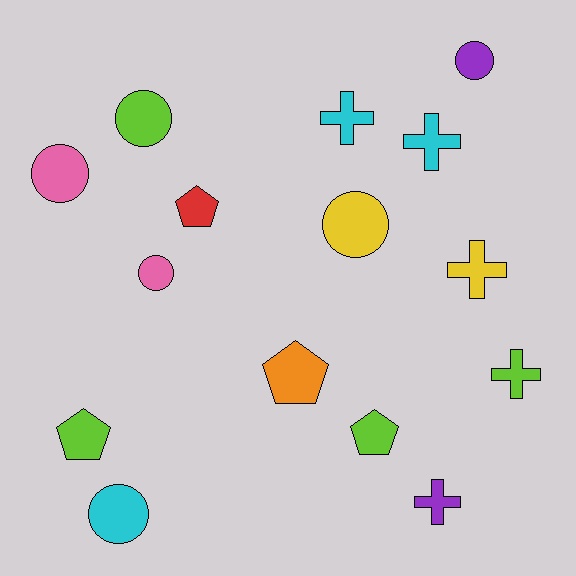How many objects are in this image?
There are 15 objects.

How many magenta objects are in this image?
There are no magenta objects.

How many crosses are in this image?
There are 5 crosses.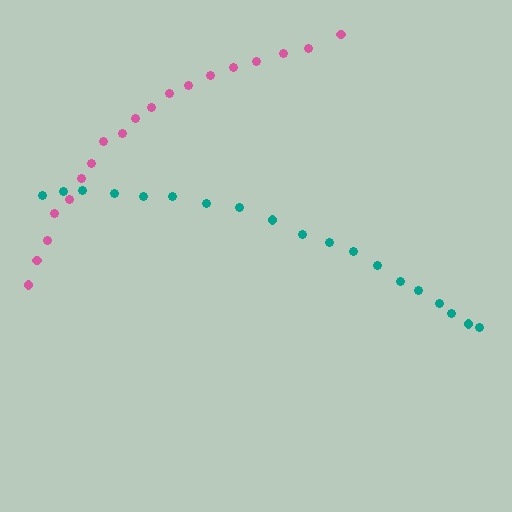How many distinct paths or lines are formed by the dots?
There are 2 distinct paths.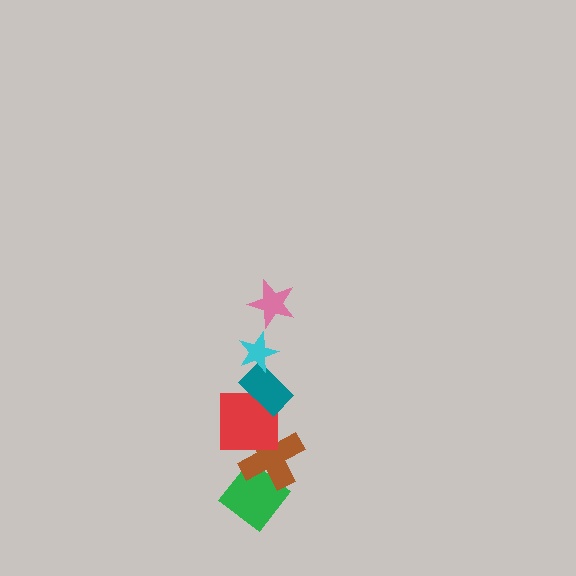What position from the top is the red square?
The red square is 4th from the top.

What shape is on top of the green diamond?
The brown cross is on top of the green diamond.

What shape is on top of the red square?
The teal rectangle is on top of the red square.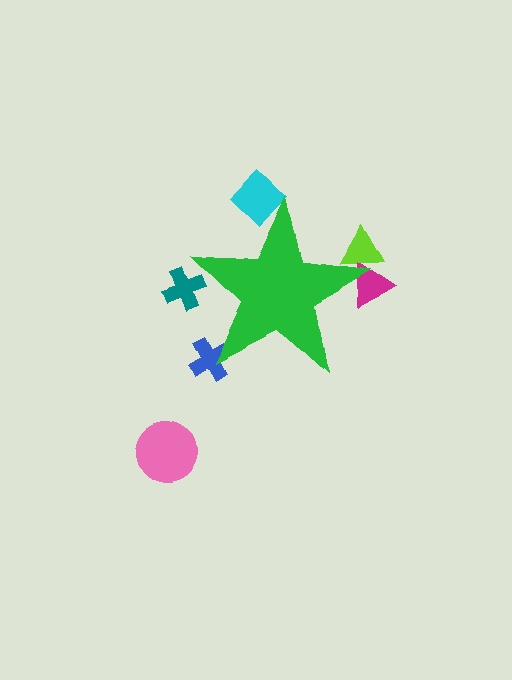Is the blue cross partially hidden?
Yes, the blue cross is partially hidden behind the green star.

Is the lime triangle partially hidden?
Yes, the lime triangle is partially hidden behind the green star.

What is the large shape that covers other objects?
A green star.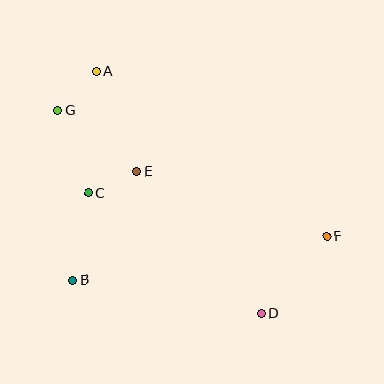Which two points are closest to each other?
Points C and E are closest to each other.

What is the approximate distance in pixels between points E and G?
The distance between E and G is approximately 100 pixels.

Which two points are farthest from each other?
Points F and G are farthest from each other.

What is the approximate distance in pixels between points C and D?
The distance between C and D is approximately 211 pixels.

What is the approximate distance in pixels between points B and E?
The distance between B and E is approximately 126 pixels.